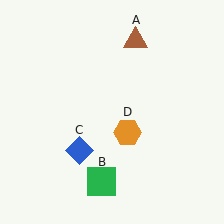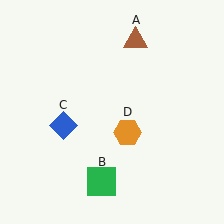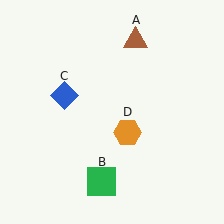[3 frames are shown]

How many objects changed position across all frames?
1 object changed position: blue diamond (object C).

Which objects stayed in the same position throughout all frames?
Brown triangle (object A) and green square (object B) and orange hexagon (object D) remained stationary.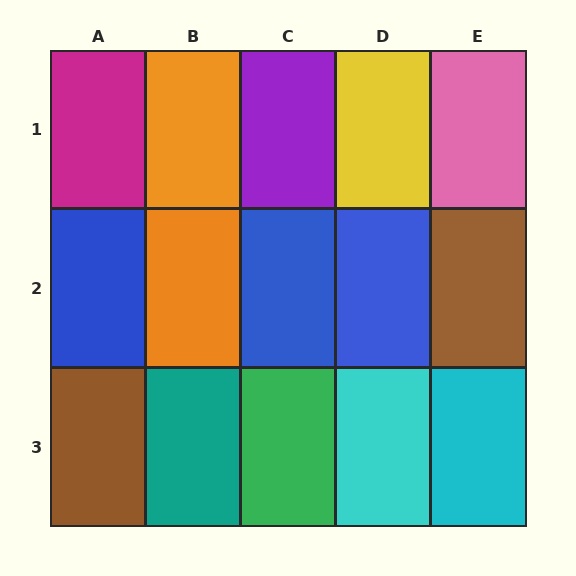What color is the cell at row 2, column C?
Blue.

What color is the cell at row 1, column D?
Yellow.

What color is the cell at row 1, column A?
Magenta.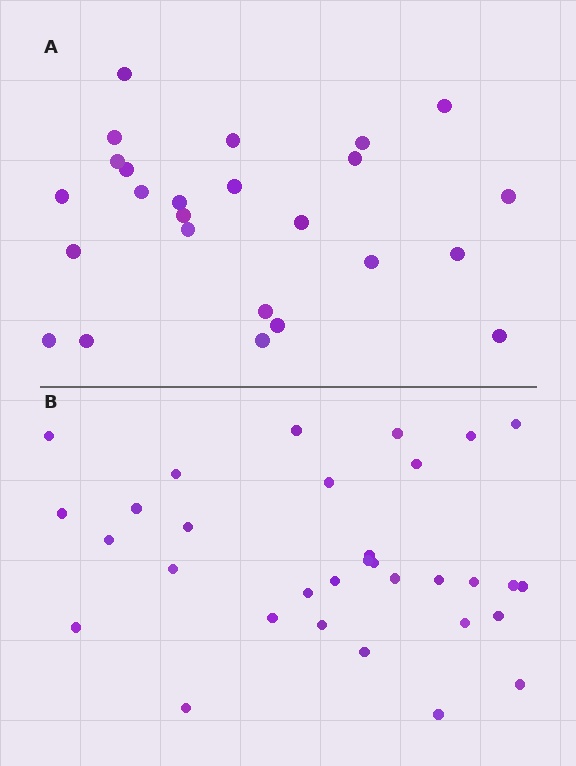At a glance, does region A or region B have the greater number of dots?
Region B (the bottom region) has more dots.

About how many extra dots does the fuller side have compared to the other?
Region B has roughly 8 or so more dots than region A.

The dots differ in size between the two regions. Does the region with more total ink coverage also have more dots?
No. Region A has more total ink coverage because its dots are larger, but region B actually contains more individual dots. Total area can be misleading — the number of items is what matters here.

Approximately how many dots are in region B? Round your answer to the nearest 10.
About 30 dots. (The exact count is 32, which rounds to 30.)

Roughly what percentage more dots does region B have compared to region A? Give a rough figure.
About 30% more.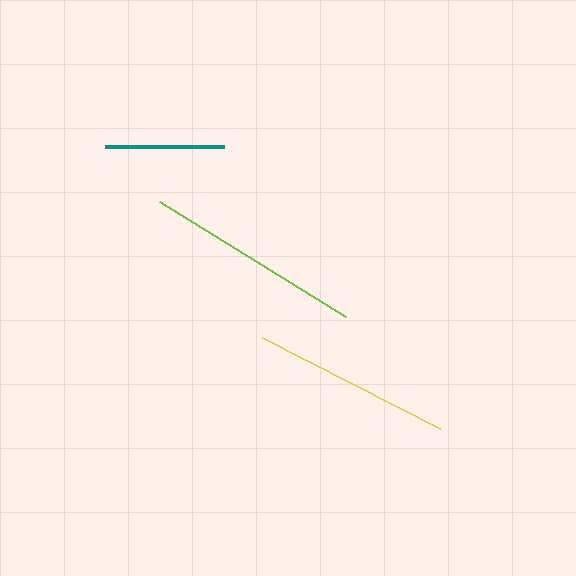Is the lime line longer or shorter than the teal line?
The lime line is longer than the teal line.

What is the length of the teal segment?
The teal segment is approximately 119 pixels long.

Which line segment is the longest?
The lime line is the longest at approximately 219 pixels.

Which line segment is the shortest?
The teal line is the shortest at approximately 119 pixels.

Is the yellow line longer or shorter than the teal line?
The yellow line is longer than the teal line.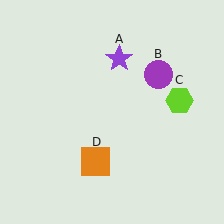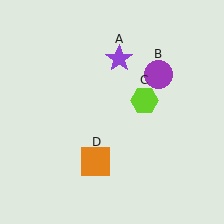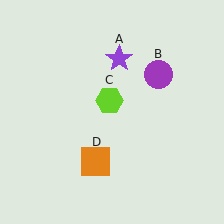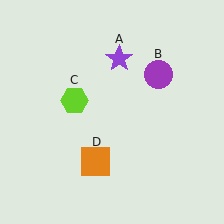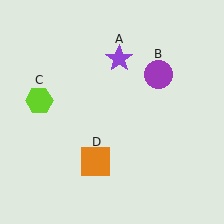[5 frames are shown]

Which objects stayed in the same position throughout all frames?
Purple star (object A) and purple circle (object B) and orange square (object D) remained stationary.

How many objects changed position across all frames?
1 object changed position: lime hexagon (object C).